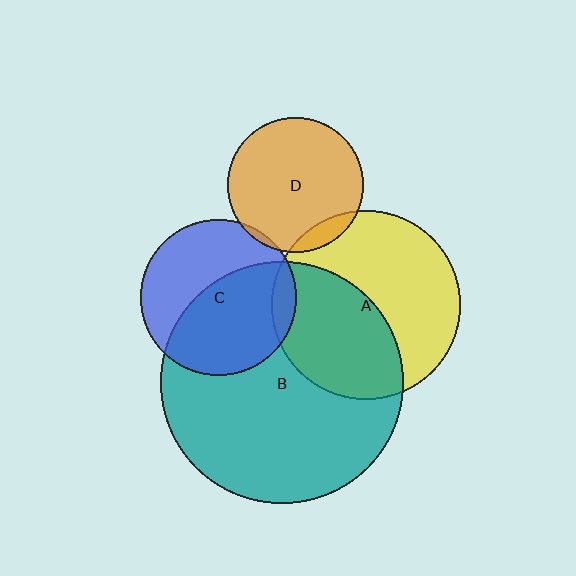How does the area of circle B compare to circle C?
Approximately 2.4 times.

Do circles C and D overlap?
Yes.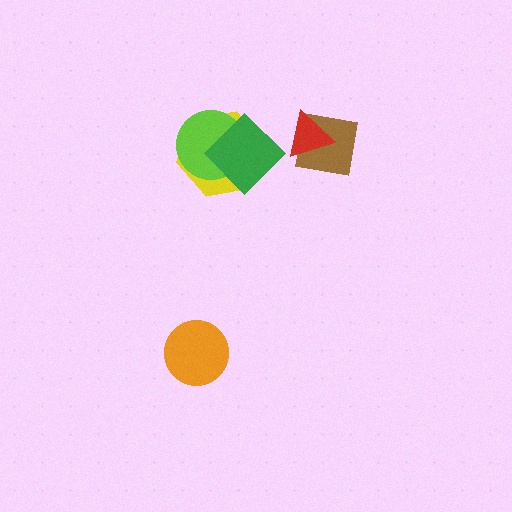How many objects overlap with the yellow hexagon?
2 objects overlap with the yellow hexagon.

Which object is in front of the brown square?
The red triangle is in front of the brown square.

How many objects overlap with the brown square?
1 object overlaps with the brown square.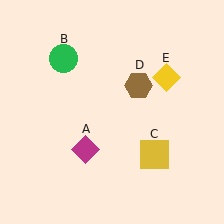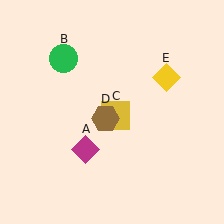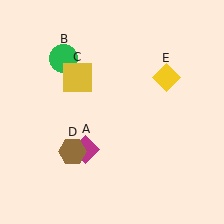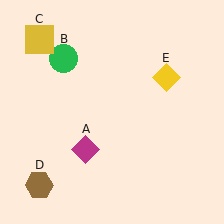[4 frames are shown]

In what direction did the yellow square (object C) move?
The yellow square (object C) moved up and to the left.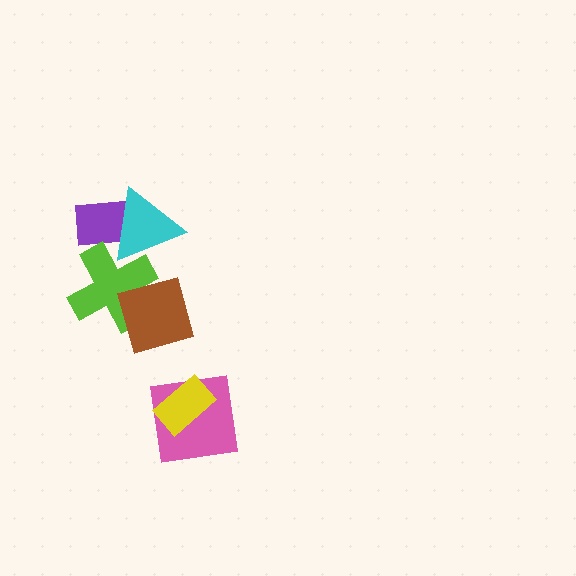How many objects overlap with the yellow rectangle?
1 object overlaps with the yellow rectangle.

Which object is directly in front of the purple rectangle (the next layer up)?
The lime cross is directly in front of the purple rectangle.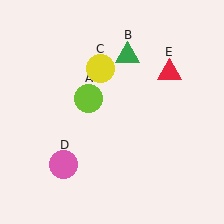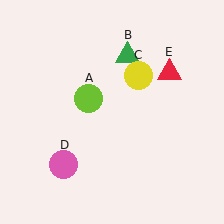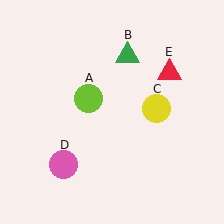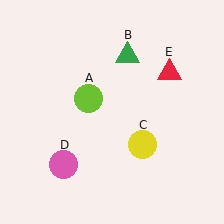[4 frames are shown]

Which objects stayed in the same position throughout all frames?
Lime circle (object A) and green triangle (object B) and pink circle (object D) and red triangle (object E) remained stationary.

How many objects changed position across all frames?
1 object changed position: yellow circle (object C).